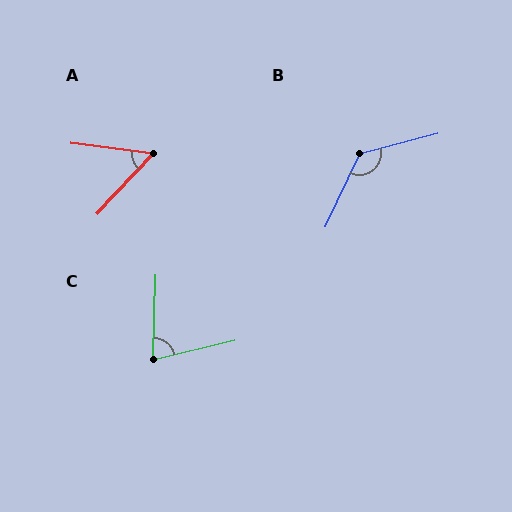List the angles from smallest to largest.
A (54°), C (75°), B (130°).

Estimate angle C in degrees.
Approximately 75 degrees.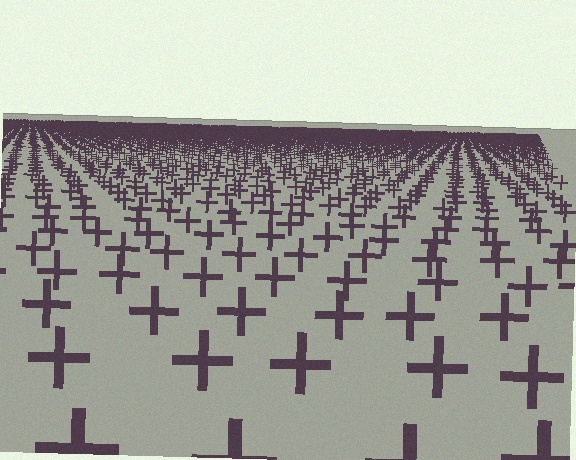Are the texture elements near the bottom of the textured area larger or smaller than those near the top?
Larger. Near the bottom, elements are closer to the viewer and appear at a bigger on-screen size.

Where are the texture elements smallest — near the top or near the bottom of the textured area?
Near the top.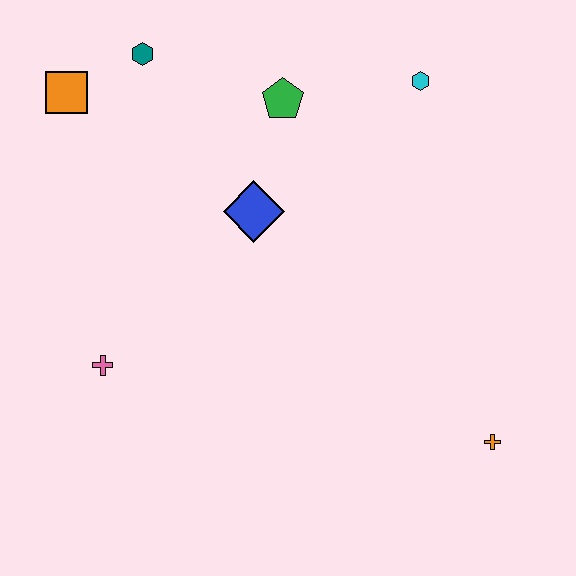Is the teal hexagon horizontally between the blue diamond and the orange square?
Yes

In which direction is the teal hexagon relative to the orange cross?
The teal hexagon is above the orange cross.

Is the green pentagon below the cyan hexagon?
Yes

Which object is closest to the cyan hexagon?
The green pentagon is closest to the cyan hexagon.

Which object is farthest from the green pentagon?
The orange cross is farthest from the green pentagon.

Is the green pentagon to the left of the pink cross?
No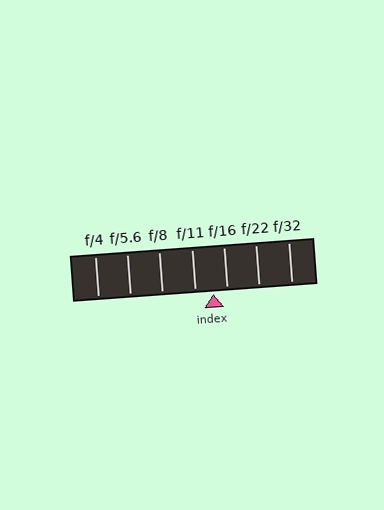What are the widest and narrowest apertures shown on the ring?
The widest aperture shown is f/4 and the narrowest is f/32.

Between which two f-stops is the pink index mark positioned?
The index mark is between f/11 and f/16.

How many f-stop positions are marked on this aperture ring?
There are 7 f-stop positions marked.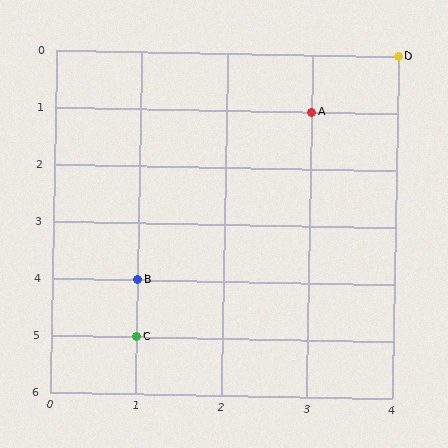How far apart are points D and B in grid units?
Points D and B are 3 columns and 4 rows apart (about 5.0 grid units diagonally).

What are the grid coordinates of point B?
Point B is at grid coordinates (1, 4).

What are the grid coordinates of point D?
Point D is at grid coordinates (4, 0).